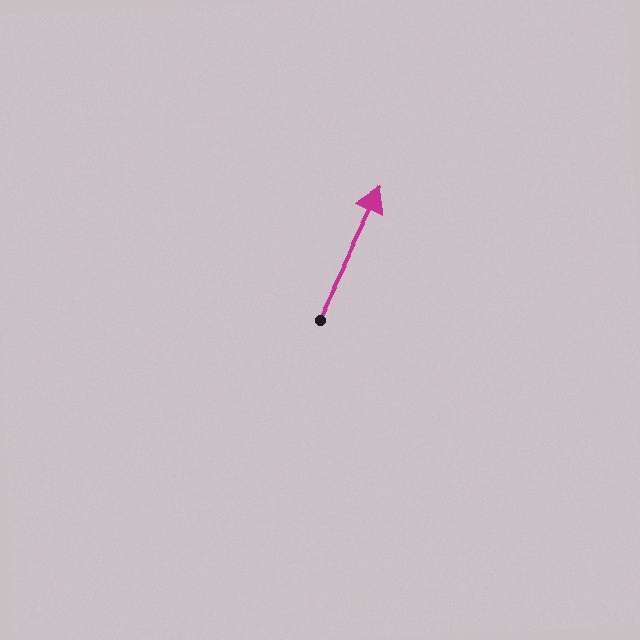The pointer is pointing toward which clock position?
Roughly 1 o'clock.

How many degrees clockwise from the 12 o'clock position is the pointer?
Approximately 27 degrees.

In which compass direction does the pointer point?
Northeast.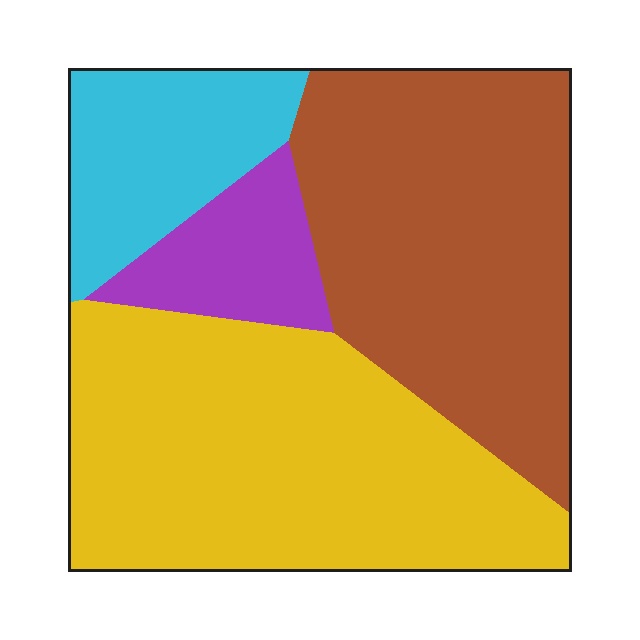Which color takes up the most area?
Yellow, at roughly 40%.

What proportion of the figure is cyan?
Cyan takes up less than a quarter of the figure.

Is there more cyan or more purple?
Cyan.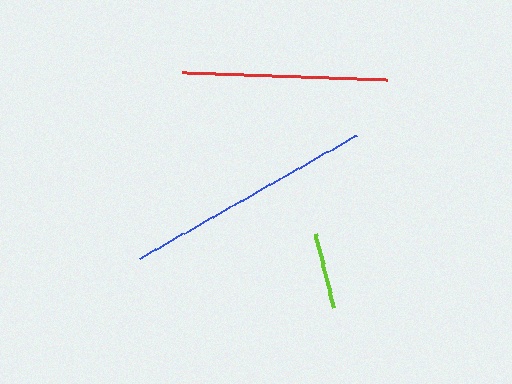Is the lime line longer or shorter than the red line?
The red line is longer than the lime line.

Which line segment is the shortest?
The lime line is the shortest at approximately 77 pixels.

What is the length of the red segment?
The red segment is approximately 206 pixels long.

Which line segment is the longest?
The blue line is the longest at approximately 250 pixels.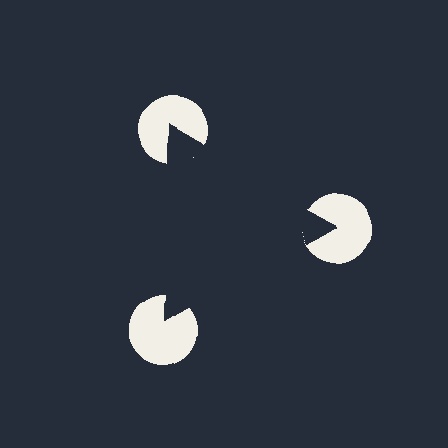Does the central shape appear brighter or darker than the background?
It typically appears slightly darker than the background, even though no actual brightness change is drawn.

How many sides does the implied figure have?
3 sides.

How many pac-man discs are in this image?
There are 3 — one at each vertex of the illusory triangle.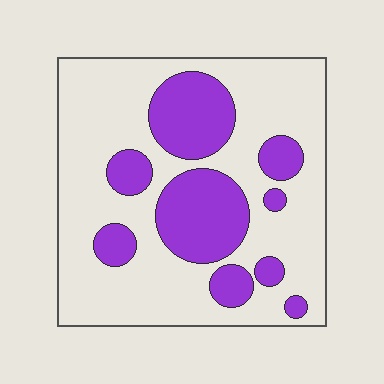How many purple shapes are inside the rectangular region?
9.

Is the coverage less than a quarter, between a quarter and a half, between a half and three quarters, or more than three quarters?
Between a quarter and a half.